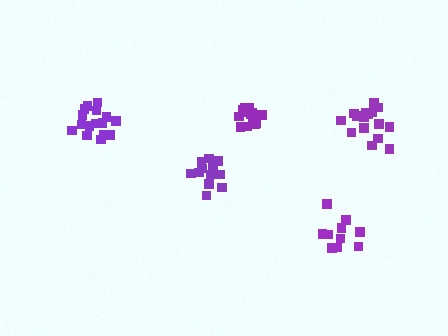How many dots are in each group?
Group 1: 13 dots, Group 2: 13 dots, Group 3: 16 dots, Group 4: 16 dots, Group 5: 11 dots (69 total).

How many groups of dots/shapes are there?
There are 5 groups.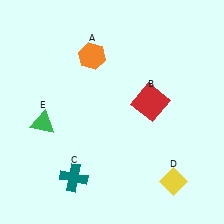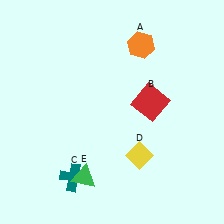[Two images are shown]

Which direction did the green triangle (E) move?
The green triangle (E) moved down.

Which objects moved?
The objects that moved are: the orange hexagon (A), the yellow diamond (D), the green triangle (E).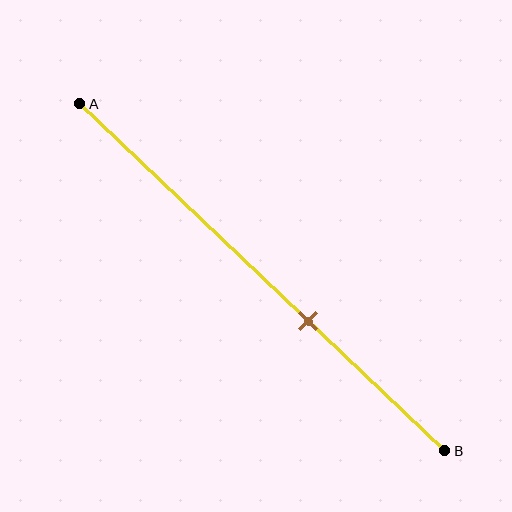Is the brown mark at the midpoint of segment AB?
No, the mark is at about 65% from A, not at the 50% midpoint.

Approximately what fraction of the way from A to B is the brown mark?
The brown mark is approximately 65% of the way from A to B.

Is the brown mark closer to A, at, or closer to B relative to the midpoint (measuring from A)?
The brown mark is closer to point B than the midpoint of segment AB.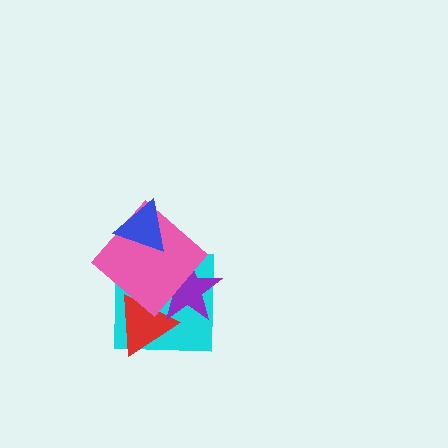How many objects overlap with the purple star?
3 objects overlap with the purple star.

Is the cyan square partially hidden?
Yes, it is partially covered by another shape.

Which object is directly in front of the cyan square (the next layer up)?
The red triangle is directly in front of the cyan square.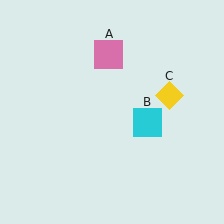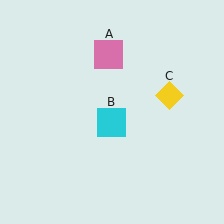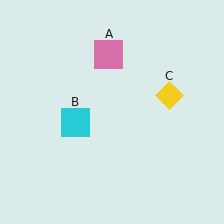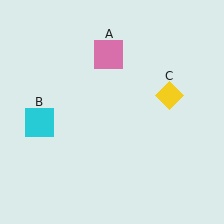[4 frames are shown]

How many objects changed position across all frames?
1 object changed position: cyan square (object B).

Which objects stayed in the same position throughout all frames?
Pink square (object A) and yellow diamond (object C) remained stationary.